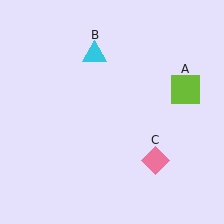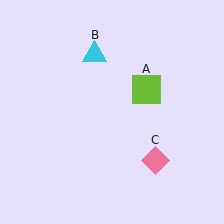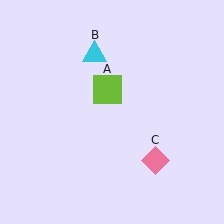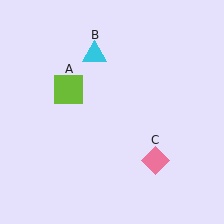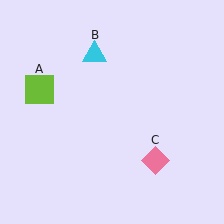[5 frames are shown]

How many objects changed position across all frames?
1 object changed position: lime square (object A).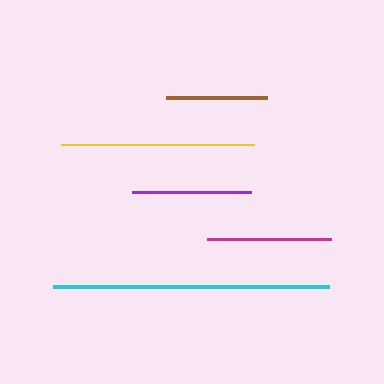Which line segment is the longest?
The cyan line is the longest at approximately 275 pixels.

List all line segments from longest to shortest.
From longest to shortest: cyan, yellow, magenta, purple, brown.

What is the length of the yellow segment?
The yellow segment is approximately 193 pixels long.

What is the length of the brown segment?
The brown segment is approximately 101 pixels long.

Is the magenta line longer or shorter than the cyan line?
The cyan line is longer than the magenta line.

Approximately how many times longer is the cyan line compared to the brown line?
The cyan line is approximately 2.7 times the length of the brown line.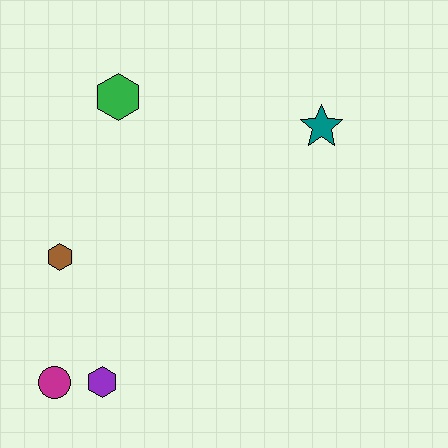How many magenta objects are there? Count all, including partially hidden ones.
There is 1 magenta object.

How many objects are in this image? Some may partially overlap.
There are 5 objects.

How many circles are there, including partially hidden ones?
There is 1 circle.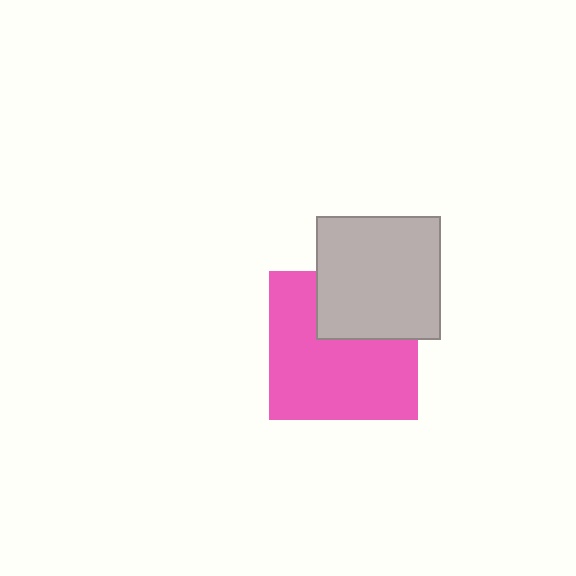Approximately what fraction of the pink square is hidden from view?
Roughly 32% of the pink square is hidden behind the light gray square.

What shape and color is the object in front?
The object in front is a light gray square.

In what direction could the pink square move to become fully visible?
The pink square could move down. That would shift it out from behind the light gray square entirely.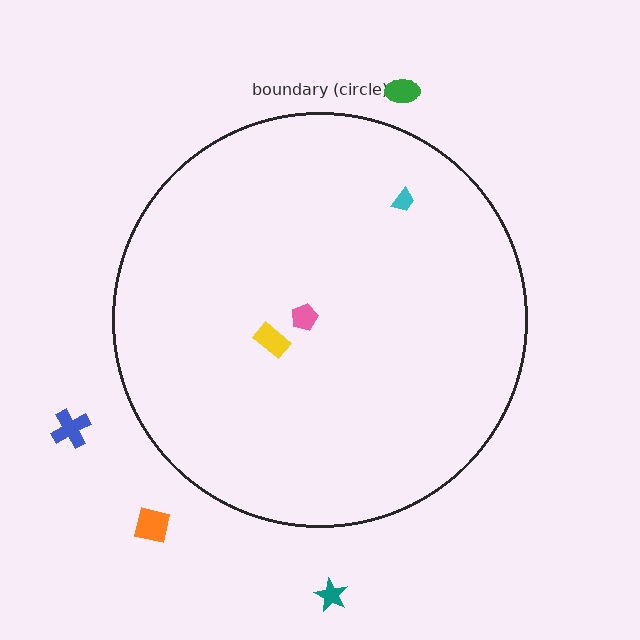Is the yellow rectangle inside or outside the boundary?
Inside.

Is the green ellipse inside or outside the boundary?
Outside.